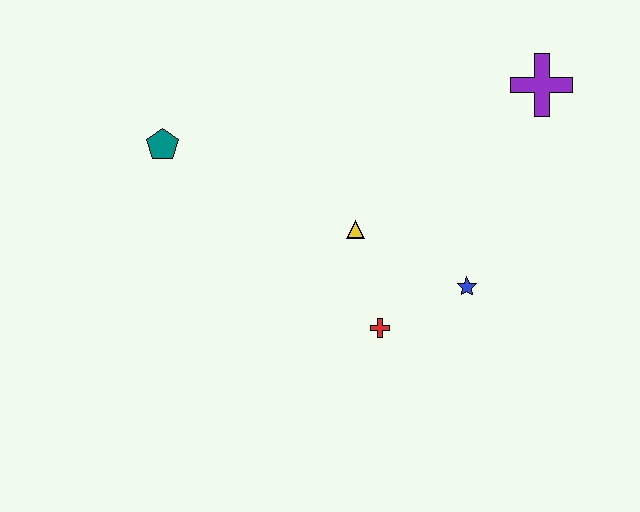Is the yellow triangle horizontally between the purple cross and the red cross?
No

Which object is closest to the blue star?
The red cross is closest to the blue star.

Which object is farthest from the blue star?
The teal pentagon is farthest from the blue star.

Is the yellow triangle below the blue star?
No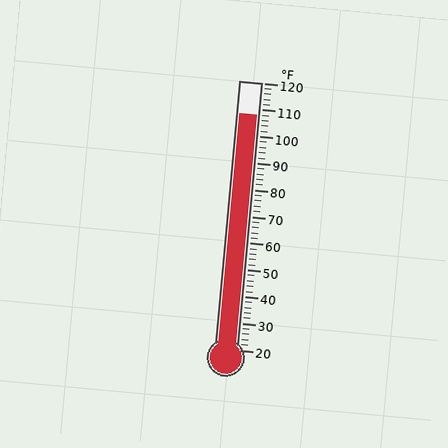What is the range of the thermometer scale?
The thermometer scale ranges from 20°F to 120°F.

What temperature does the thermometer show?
The thermometer shows approximately 108°F.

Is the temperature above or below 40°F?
The temperature is above 40°F.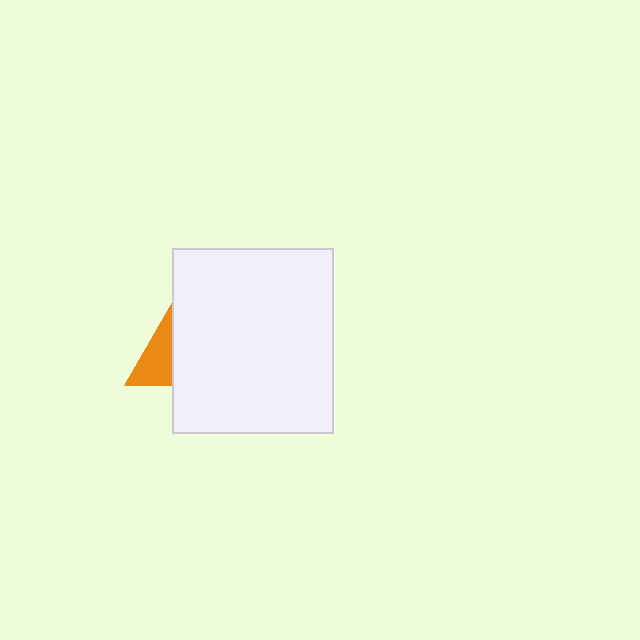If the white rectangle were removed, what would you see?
You would see the complete orange triangle.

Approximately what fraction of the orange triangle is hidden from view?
Roughly 64% of the orange triangle is hidden behind the white rectangle.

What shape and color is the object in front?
The object in front is a white rectangle.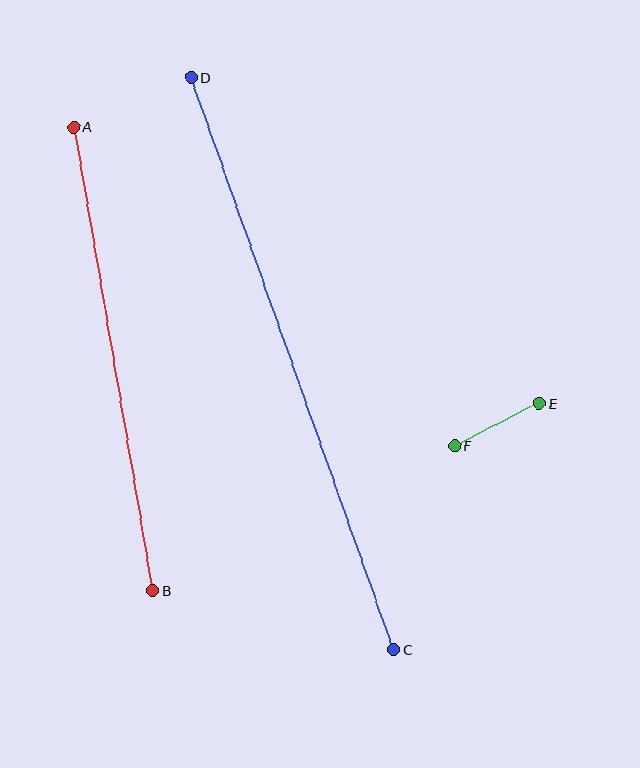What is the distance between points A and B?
The distance is approximately 471 pixels.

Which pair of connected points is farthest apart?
Points C and D are farthest apart.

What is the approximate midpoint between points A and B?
The midpoint is at approximately (113, 359) pixels.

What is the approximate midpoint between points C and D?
The midpoint is at approximately (292, 363) pixels.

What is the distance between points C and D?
The distance is approximately 607 pixels.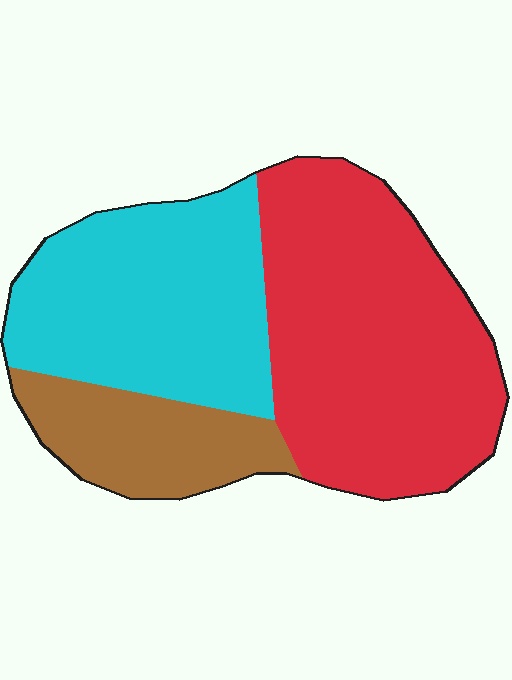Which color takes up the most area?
Red, at roughly 50%.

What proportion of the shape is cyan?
Cyan covers around 35% of the shape.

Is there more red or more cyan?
Red.